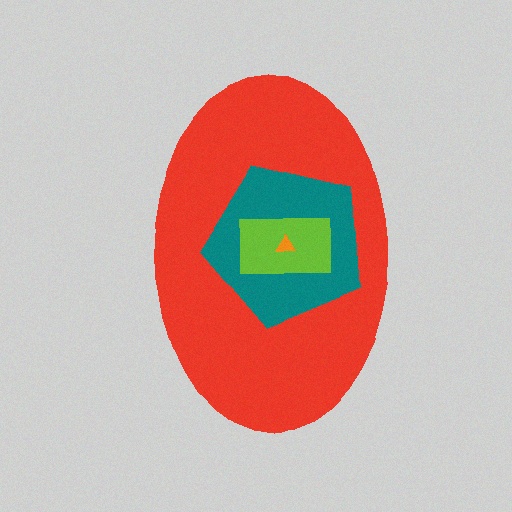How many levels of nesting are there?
4.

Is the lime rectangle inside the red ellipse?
Yes.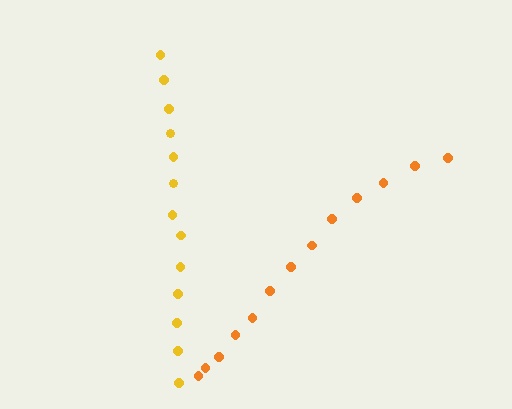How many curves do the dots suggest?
There are 2 distinct paths.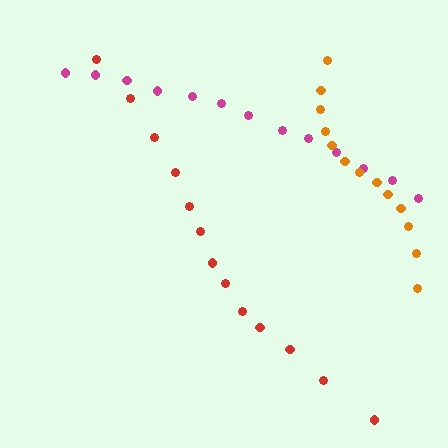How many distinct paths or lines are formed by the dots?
There are 3 distinct paths.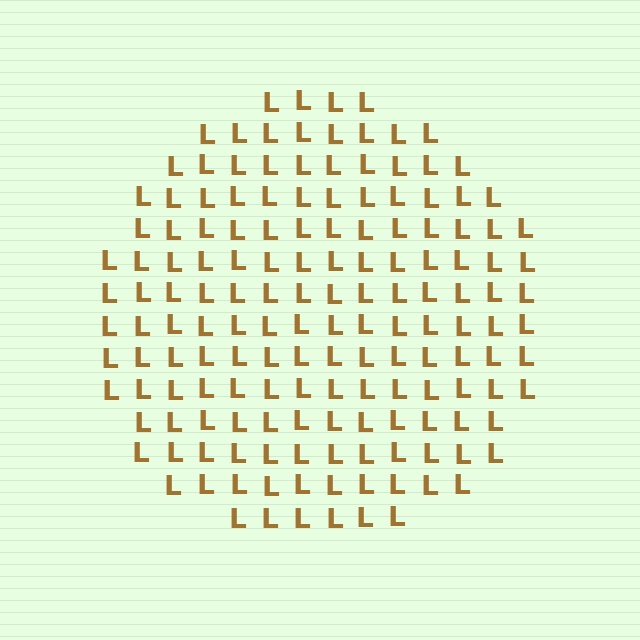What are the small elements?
The small elements are letter L's.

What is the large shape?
The large shape is a circle.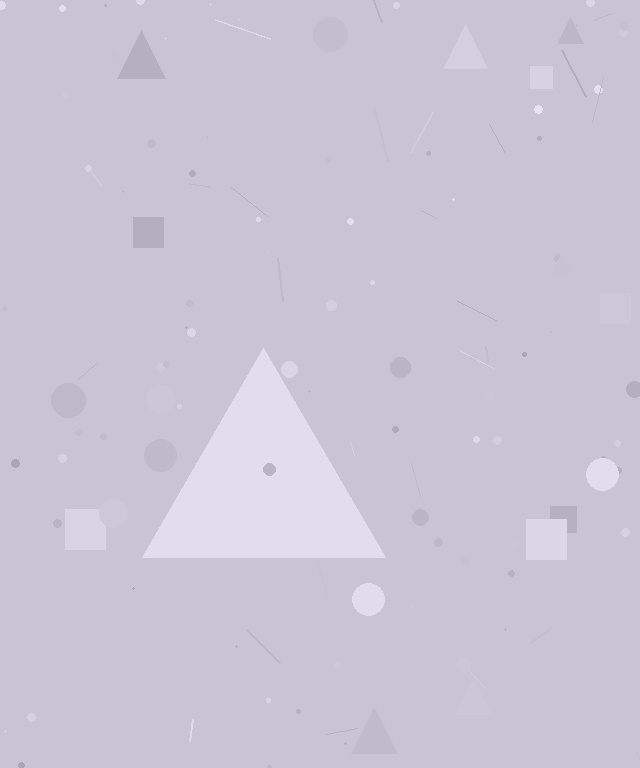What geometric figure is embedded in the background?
A triangle is embedded in the background.